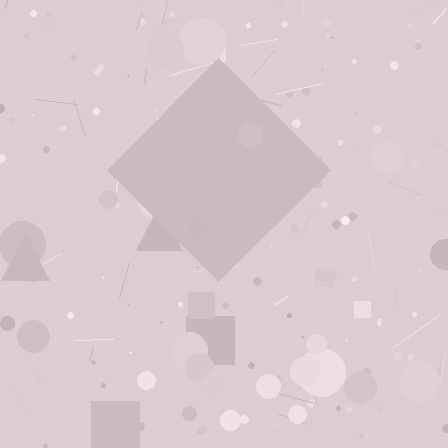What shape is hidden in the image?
A diamond is hidden in the image.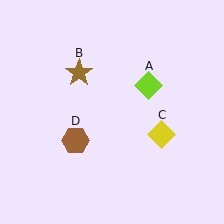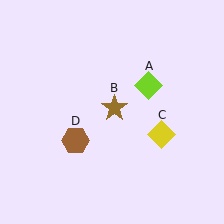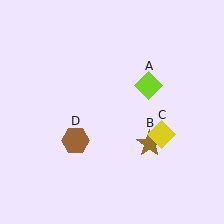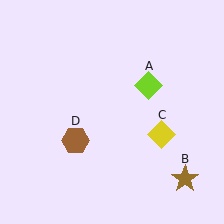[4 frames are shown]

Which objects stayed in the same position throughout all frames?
Lime diamond (object A) and yellow diamond (object C) and brown hexagon (object D) remained stationary.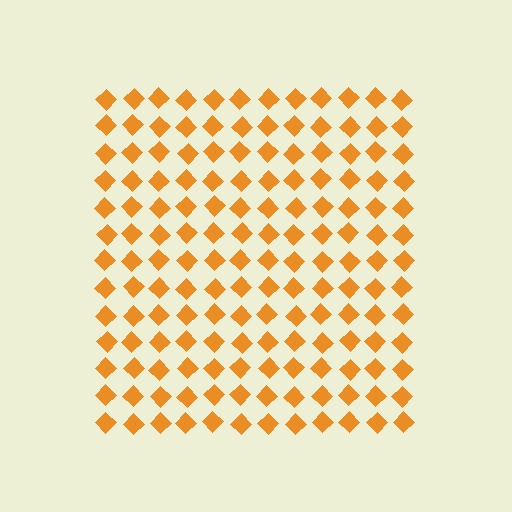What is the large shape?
The large shape is a square.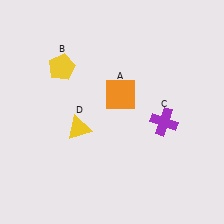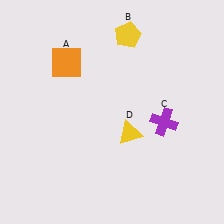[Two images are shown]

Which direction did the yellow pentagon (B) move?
The yellow pentagon (B) moved right.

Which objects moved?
The objects that moved are: the orange square (A), the yellow pentagon (B), the yellow triangle (D).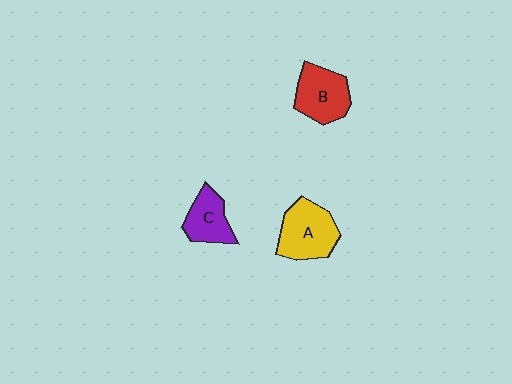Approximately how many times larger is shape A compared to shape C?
Approximately 1.4 times.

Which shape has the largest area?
Shape A (yellow).